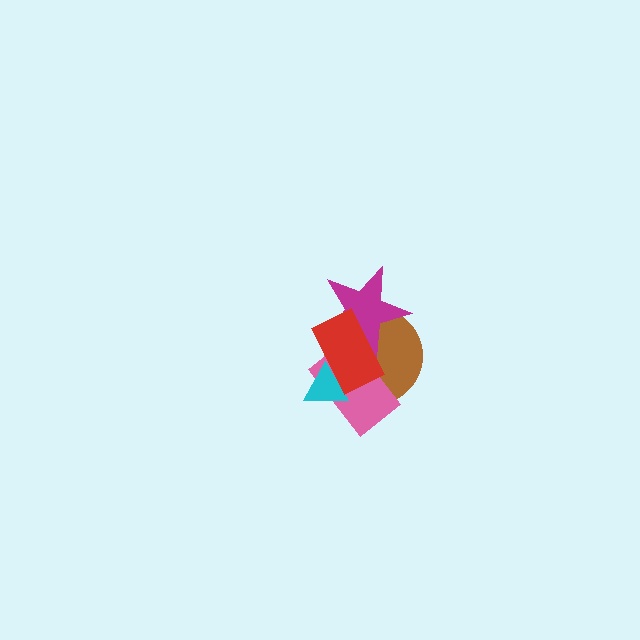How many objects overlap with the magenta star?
3 objects overlap with the magenta star.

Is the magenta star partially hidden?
Yes, it is partially covered by another shape.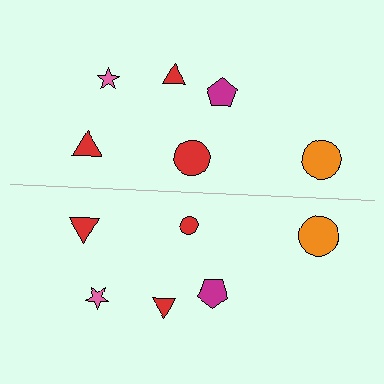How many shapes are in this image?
There are 12 shapes in this image.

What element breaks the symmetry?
The red circle on the bottom side has a different size than its mirror counterpart.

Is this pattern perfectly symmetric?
No, the pattern is not perfectly symmetric. The red circle on the bottom side has a different size than its mirror counterpart.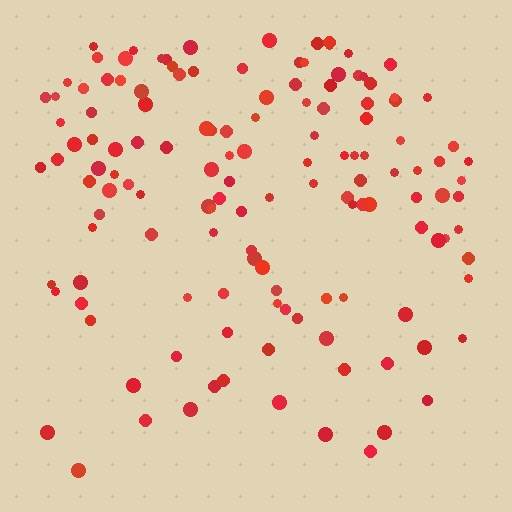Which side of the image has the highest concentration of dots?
The top.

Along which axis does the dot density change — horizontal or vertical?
Vertical.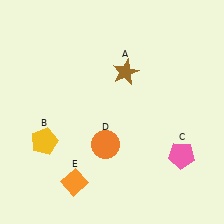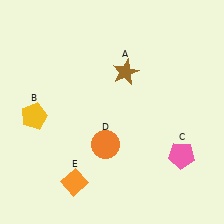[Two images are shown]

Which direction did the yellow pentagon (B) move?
The yellow pentagon (B) moved up.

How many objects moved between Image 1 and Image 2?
1 object moved between the two images.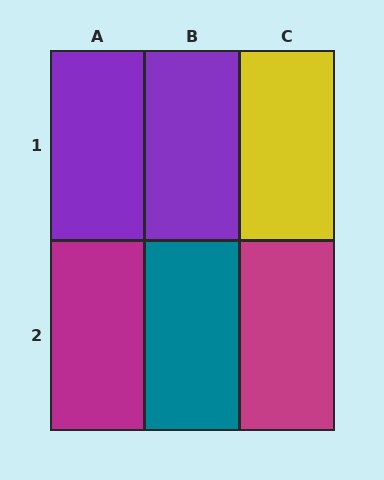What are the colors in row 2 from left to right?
Magenta, teal, magenta.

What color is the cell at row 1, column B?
Purple.